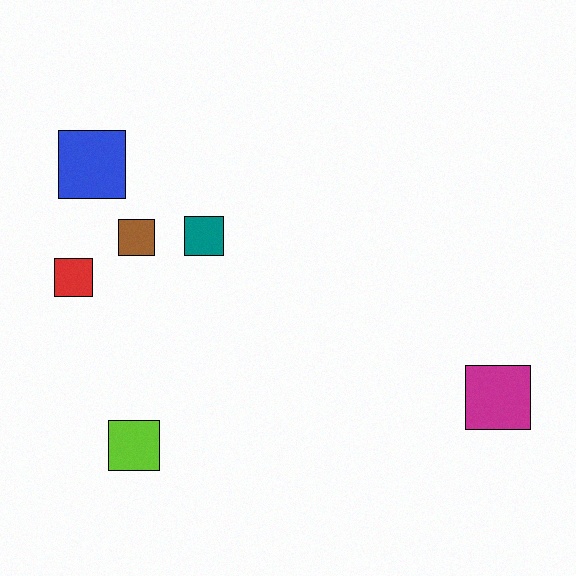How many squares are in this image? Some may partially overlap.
There are 6 squares.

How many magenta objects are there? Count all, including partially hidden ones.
There is 1 magenta object.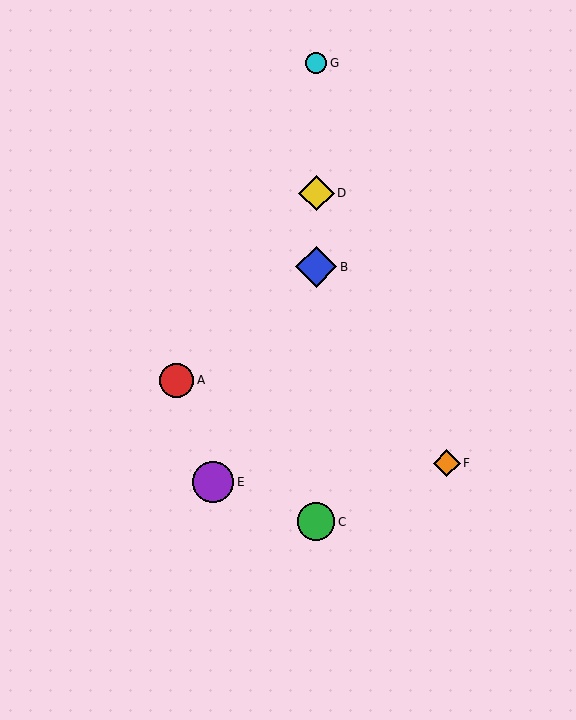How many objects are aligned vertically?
4 objects (B, C, D, G) are aligned vertically.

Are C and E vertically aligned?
No, C is at x≈316 and E is at x≈213.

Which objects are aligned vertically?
Objects B, C, D, G are aligned vertically.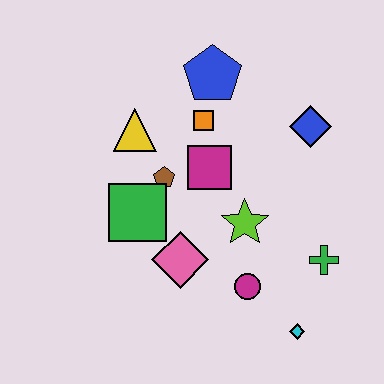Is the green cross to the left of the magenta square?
No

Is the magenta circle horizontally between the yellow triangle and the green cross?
Yes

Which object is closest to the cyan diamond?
The magenta circle is closest to the cyan diamond.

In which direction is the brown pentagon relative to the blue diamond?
The brown pentagon is to the left of the blue diamond.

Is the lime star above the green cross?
Yes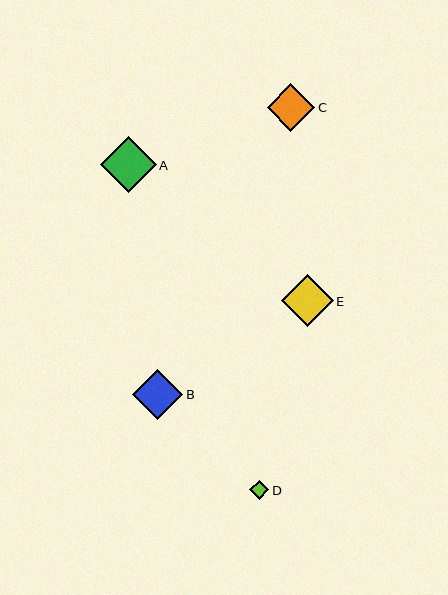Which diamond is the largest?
Diamond A is the largest with a size of approximately 55 pixels.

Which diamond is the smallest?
Diamond D is the smallest with a size of approximately 19 pixels.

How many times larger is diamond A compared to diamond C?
Diamond A is approximately 1.2 times the size of diamond C.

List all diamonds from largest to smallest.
From largest to smallest: A, E, B, C, D.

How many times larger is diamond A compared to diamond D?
Diamond A is approximately 3.0 times the size of diamond D.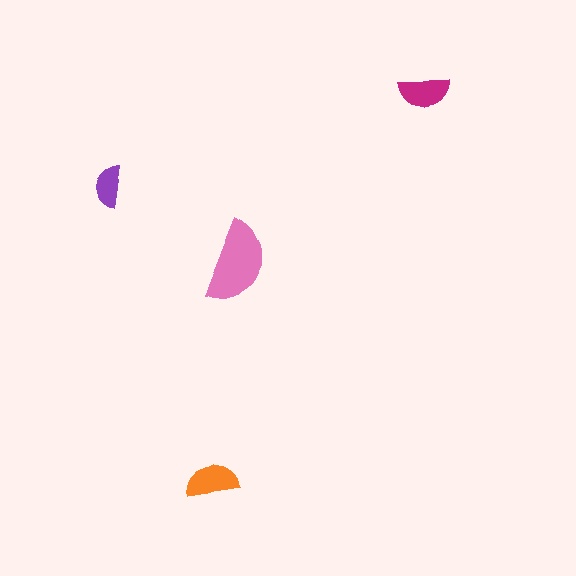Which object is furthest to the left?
The purple semicircle is leftmost.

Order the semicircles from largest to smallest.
the pink one, the orange one, the magenta one, the purple one.